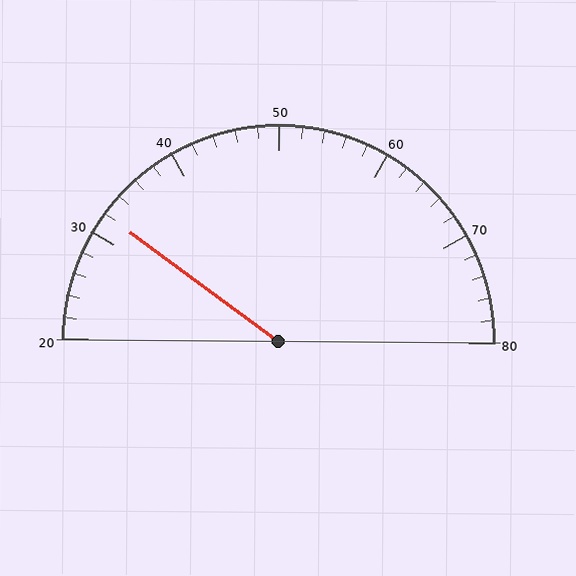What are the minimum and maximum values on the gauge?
The gauge ranges from 20 to 80.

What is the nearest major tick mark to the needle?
The nearest major tick mark is 30.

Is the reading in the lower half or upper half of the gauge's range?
The reading is in the lower half of the range (20 to 80).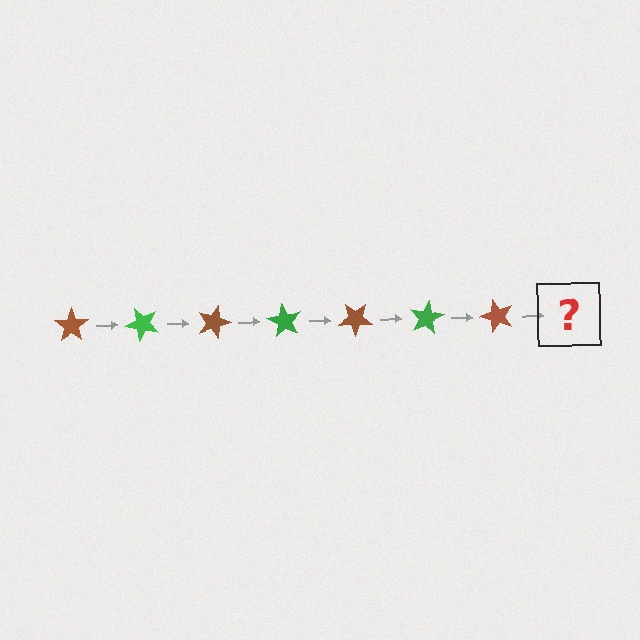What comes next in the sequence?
The next element should be a green star, rotated 315 degrees from the start.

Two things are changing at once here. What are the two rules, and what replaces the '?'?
The two rules are that it rotates 45 degrees each step and the color cycles through brown and green. The '?' should be a green star, rotated 315 degrees from the start.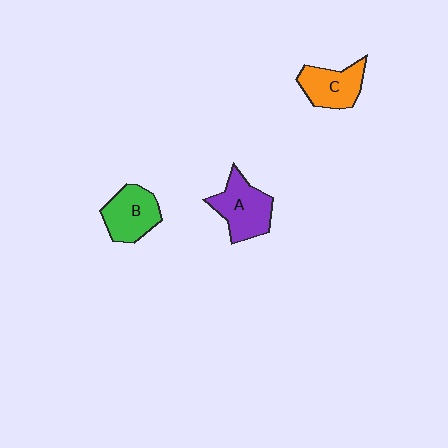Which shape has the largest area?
Shape A (purple).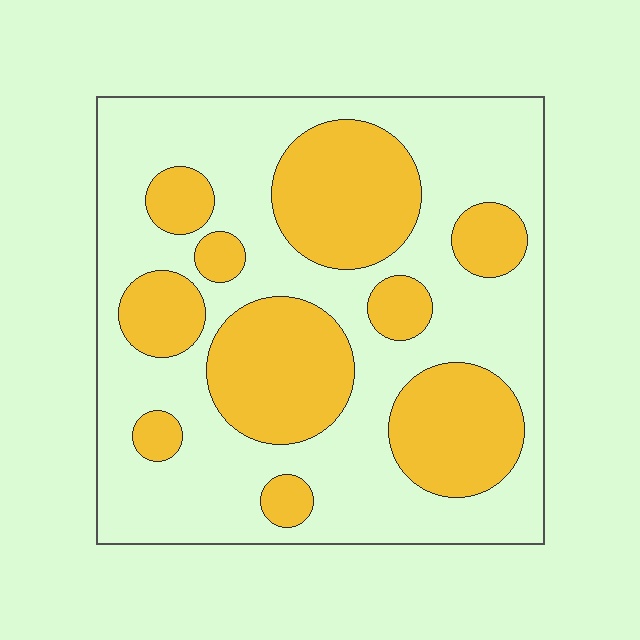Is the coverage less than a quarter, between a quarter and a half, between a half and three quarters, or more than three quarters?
Between a quarter and a half.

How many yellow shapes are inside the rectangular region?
10.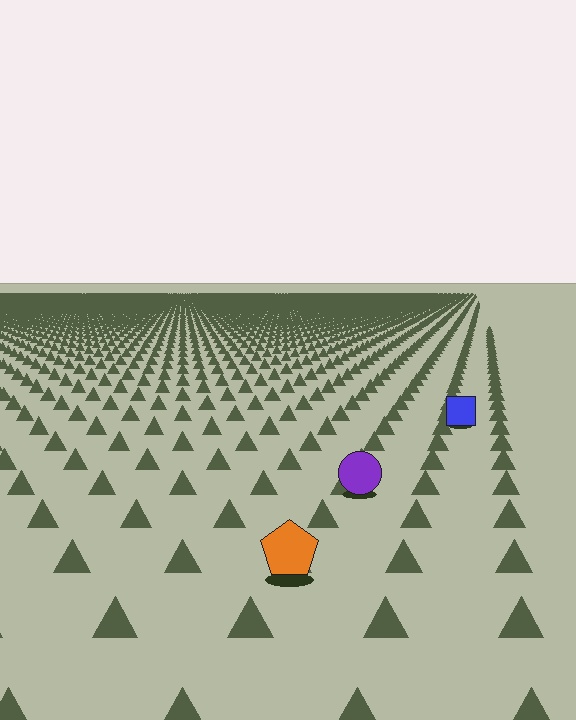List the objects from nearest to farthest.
From nearest to farthest: the orange pentagon, the purple circle, the blue square.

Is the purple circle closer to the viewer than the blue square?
Yes. The purple circle is closer — you can tell from the texture gradient: the ground texture is coarser near it.